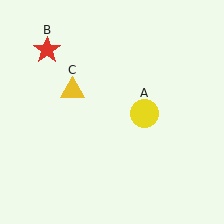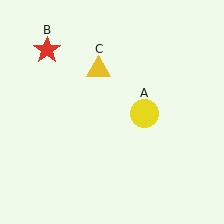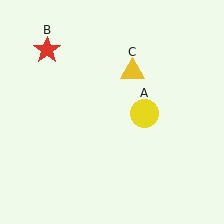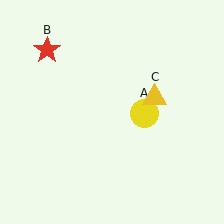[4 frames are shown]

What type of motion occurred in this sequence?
The yellow triangle (object C) rotated clockwise around the center of the scene.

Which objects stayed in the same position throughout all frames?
Yellow circle (object A) and red star (object B) remained stationary.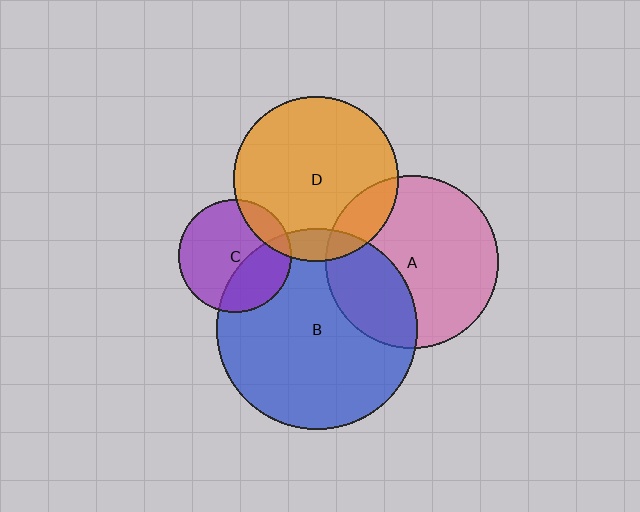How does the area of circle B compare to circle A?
Approximately 1.4 times.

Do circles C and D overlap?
Yes.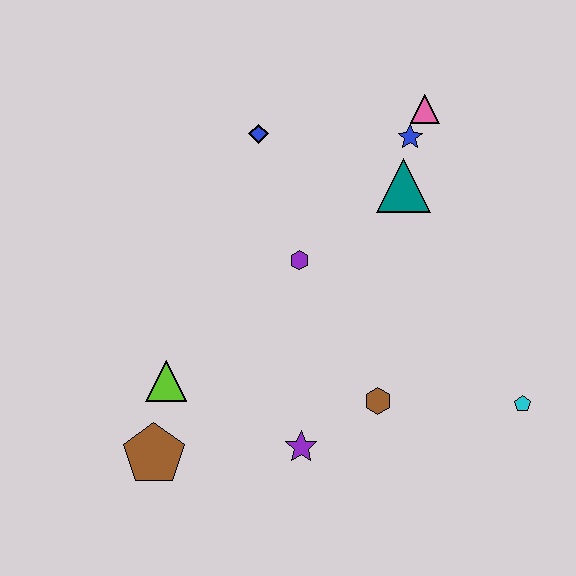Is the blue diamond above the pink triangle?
No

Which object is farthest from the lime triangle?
The pink triangle is farthest from the lime triangle.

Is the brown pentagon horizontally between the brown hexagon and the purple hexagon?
No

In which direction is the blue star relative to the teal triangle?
The blue star is above the teal triangle.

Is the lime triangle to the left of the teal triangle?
Yes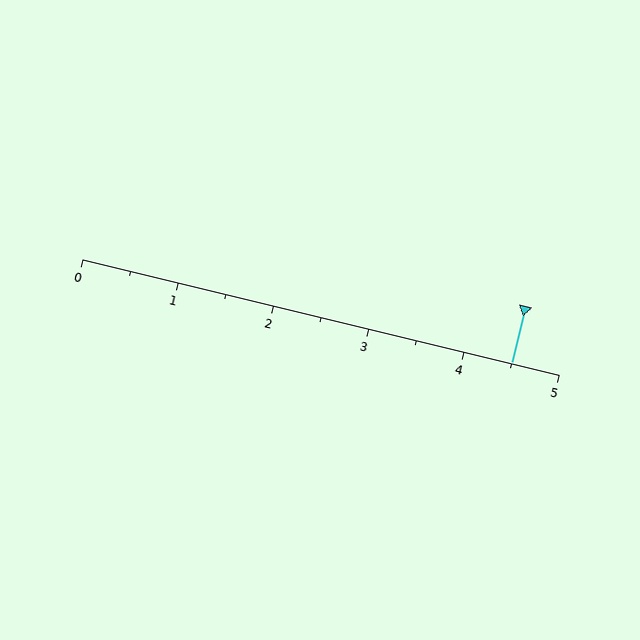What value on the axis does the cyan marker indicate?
The marker indicates approximately 4.5.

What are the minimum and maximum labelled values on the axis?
The axis runs from 0 to 5.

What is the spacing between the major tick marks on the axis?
The major ticks are spaced 1 apart.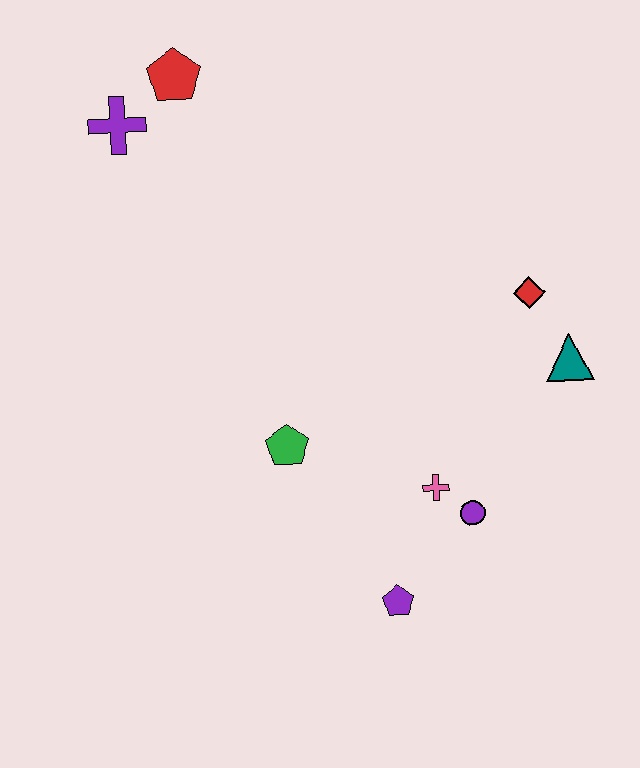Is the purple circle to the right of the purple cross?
Yes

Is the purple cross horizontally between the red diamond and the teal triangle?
No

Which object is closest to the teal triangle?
The red diamond is closest to the teal triangle.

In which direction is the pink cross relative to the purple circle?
The pink cross is to the left of the purple circle.